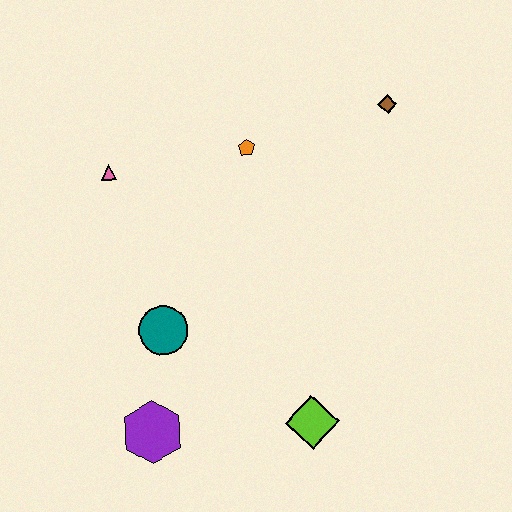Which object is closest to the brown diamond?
The orange pentagon is closest to the brown diamond.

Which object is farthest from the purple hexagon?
The brown diamond is farthest from the purple hexagon.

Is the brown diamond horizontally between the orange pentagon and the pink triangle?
No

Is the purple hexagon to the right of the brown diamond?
No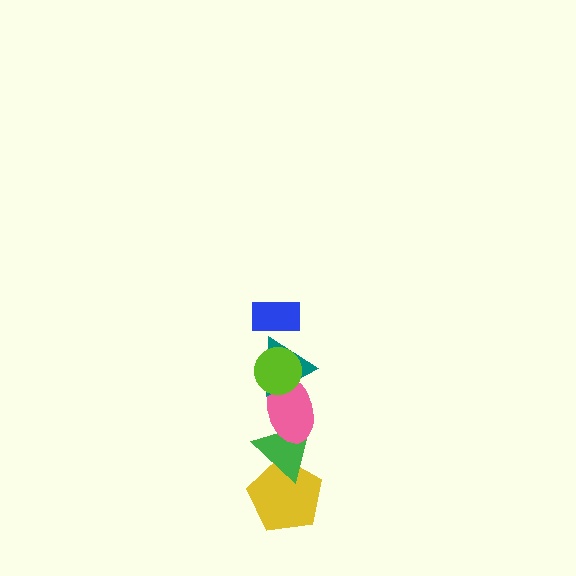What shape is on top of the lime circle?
The blue rectangle is on top of the lime circle.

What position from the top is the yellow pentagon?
The yellow pentagon is 6th from the top.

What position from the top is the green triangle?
The green triangle is 5th from the top.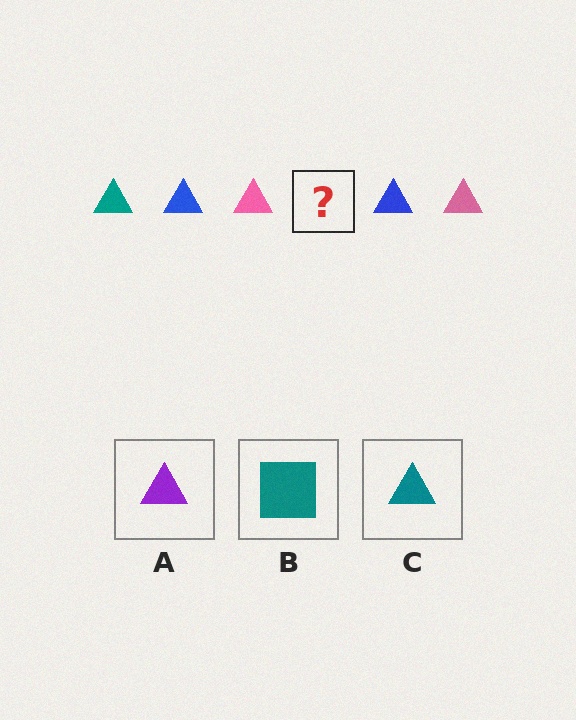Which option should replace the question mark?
Option C.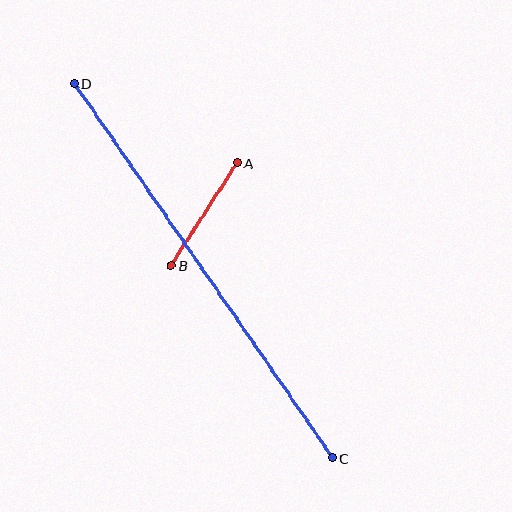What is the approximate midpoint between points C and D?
The midpoint is at approximately (203, 271) pixels.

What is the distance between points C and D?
The distance is approximately 455 pixels.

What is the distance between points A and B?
The distance is approximately 121 pixels.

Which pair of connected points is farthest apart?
Points C and D are farthest apart.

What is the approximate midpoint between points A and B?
The midpoint is at approximately (204, 214) pixels.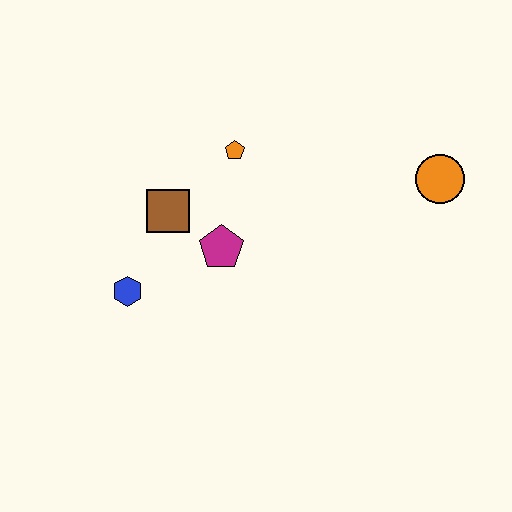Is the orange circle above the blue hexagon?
Yes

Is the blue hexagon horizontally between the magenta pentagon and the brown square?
No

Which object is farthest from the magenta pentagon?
The orange circle is farthest from the magenta pentagon.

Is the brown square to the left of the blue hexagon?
No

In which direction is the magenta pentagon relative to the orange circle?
The magenta pentagon is to the left of the orange circle.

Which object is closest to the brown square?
The magenta pentagon is closest to the brown square.